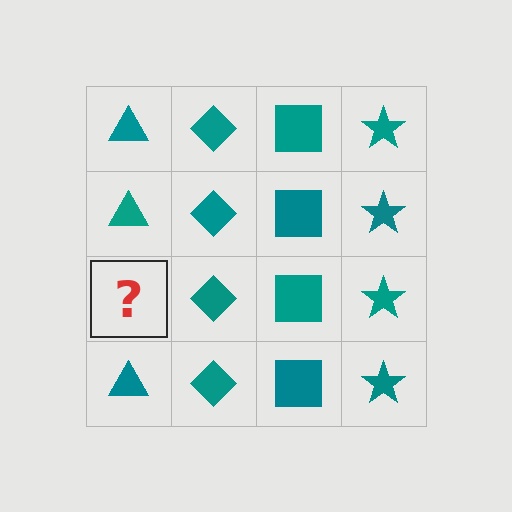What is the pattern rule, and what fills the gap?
The rule is that each column has a consistent shape. The gap should be filled with a teal triangle.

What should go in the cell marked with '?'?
The missing cell should contain a teal triangle.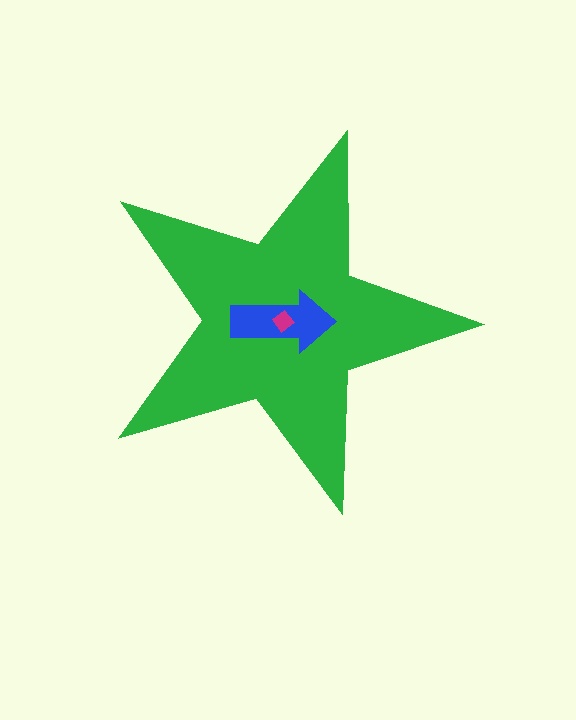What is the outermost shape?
The green star.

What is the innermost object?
The magenta diamond.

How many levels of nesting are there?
3.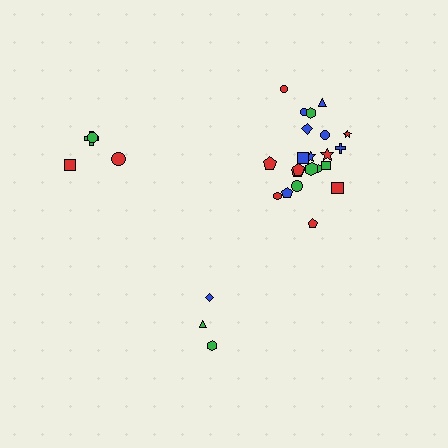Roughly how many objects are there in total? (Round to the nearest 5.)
Roughly 30 objects in total.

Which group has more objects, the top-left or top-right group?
The top-right group.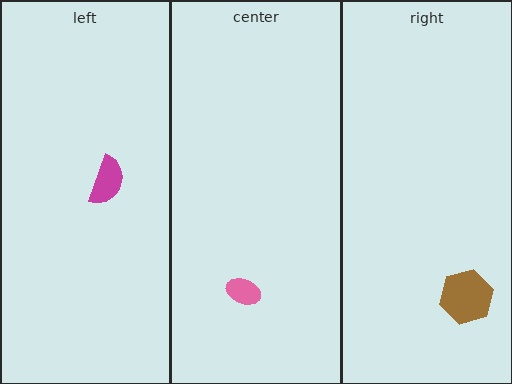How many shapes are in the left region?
1.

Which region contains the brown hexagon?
The right region.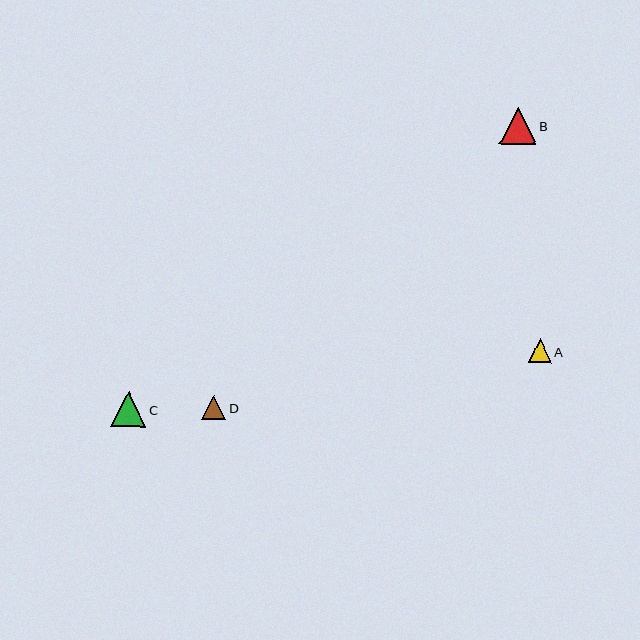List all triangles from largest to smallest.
From largest to smallest: B, C, D, A.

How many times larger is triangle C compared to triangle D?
Triangle C is approximately 1.5 times the size of triangle D.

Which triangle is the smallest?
Triangle A is the smallest with a size of approximately 23 pixels.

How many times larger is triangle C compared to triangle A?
Triangle C is approximately 1.5 times the size of triangle A.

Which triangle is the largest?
Triangle B is the largest with a size of approximately 37 pixels.